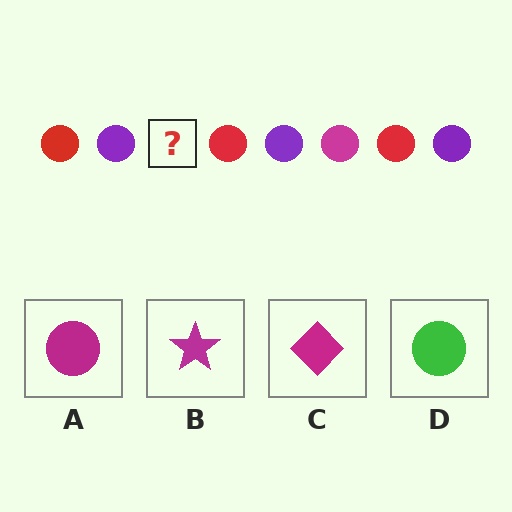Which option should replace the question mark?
Option A.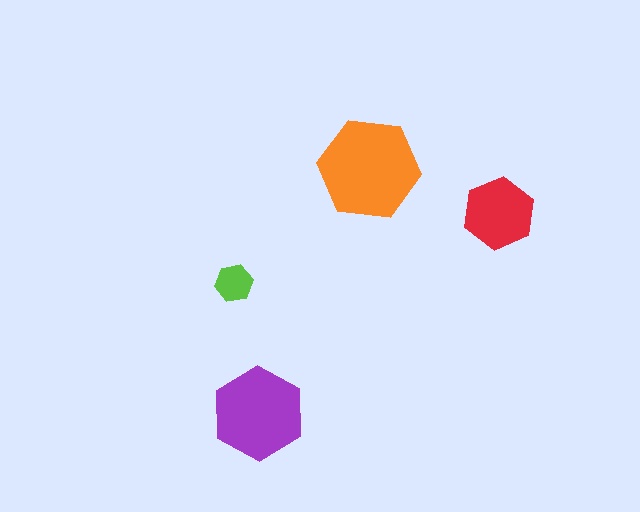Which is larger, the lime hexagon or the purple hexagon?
The purple one.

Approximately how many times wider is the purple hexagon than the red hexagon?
About 1.5 times wider.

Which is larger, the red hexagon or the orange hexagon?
The orange one.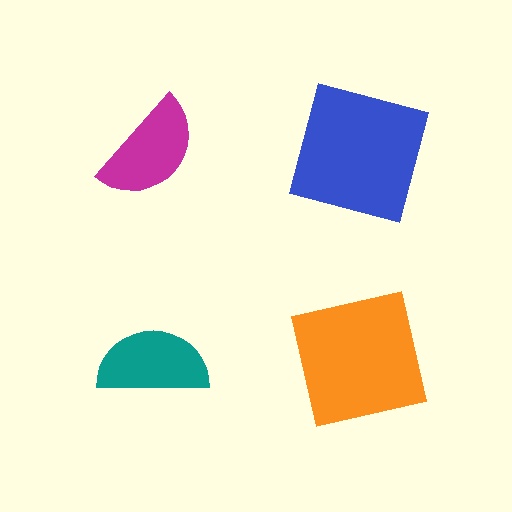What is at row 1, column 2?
A blue square.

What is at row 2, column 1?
A teal semicircle.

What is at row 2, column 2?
An orange square.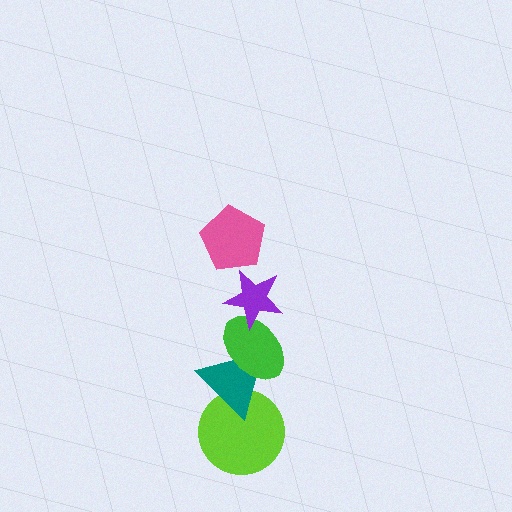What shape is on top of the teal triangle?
The green ellipse is on top of the teal triangle.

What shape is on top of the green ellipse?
The purple star is on top of the green ellipse.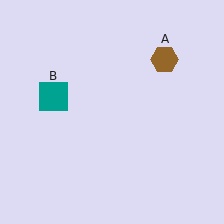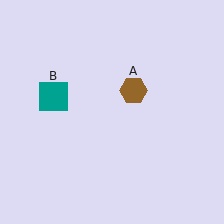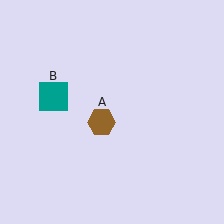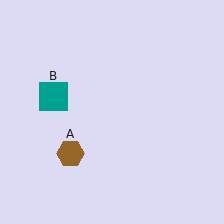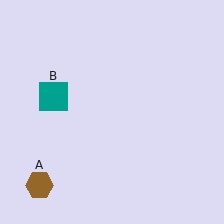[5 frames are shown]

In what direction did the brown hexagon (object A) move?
The brown hexagon (object A) moved down and to the left.